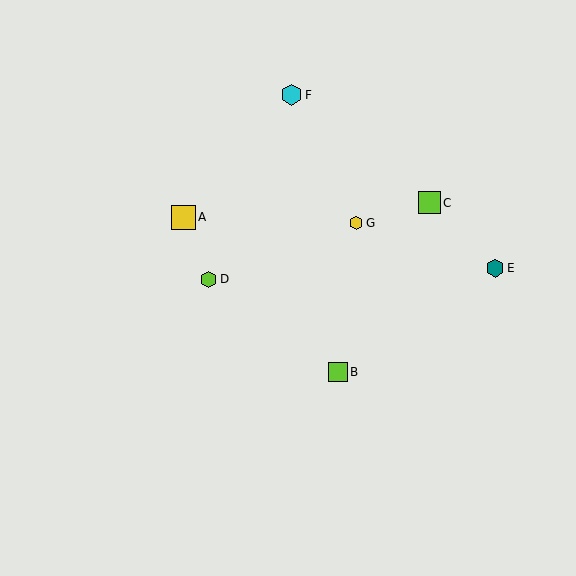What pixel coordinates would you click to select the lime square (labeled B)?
Click at (338, 372) to select the lime square B.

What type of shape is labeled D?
Shape D is a lime hexagon.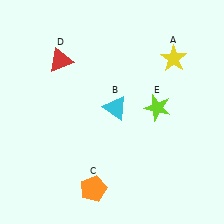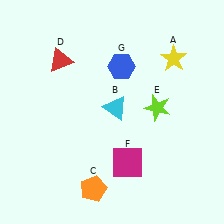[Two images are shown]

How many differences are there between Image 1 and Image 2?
There are 2 differences between the two images.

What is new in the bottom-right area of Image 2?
A magenta square (F) was added in the bottom-right area of Image 2.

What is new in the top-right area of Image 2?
A blue hexagon (G) was added in the top-right area of Image 2.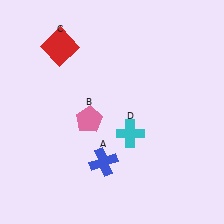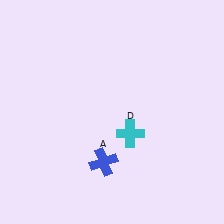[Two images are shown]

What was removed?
The red square (C), the pink pentagon (B) were removed in Image 2.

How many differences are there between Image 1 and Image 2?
There are 2 differences between the two images.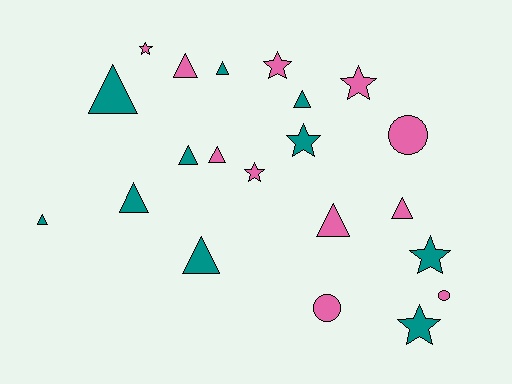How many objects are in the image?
There are 21 objects.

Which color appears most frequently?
Pink, with 11 objects.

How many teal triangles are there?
There are 7 teal triangles.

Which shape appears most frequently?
Triangle, with 11 objects.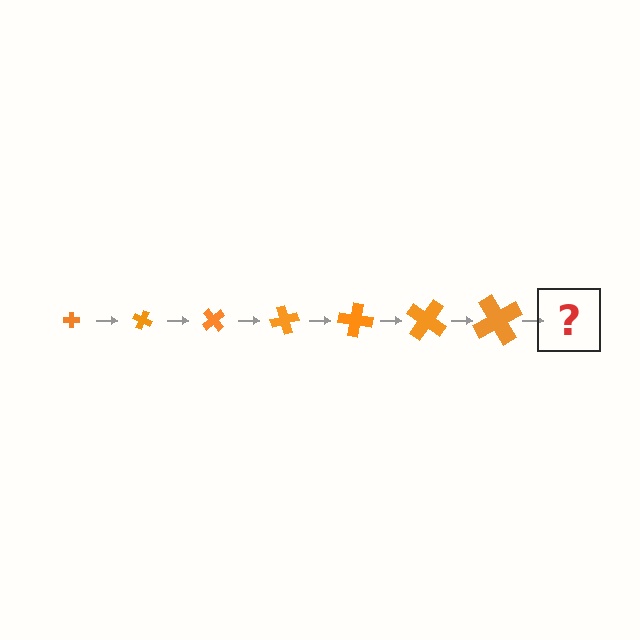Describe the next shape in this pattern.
It should be a cross, larger than the previous one and rotated 175 degrees from the start.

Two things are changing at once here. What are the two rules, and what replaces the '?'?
The two rules are that the cross grows larger each step and it rotates 25 degrees each step. The '?' should be a cross, larger than the previous one and rotated 175 degrees from the start.